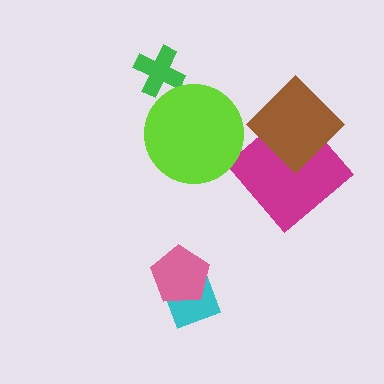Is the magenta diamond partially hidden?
Yes, it is partially covered by another shape.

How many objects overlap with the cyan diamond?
1 object overlaps with the cyan diamond.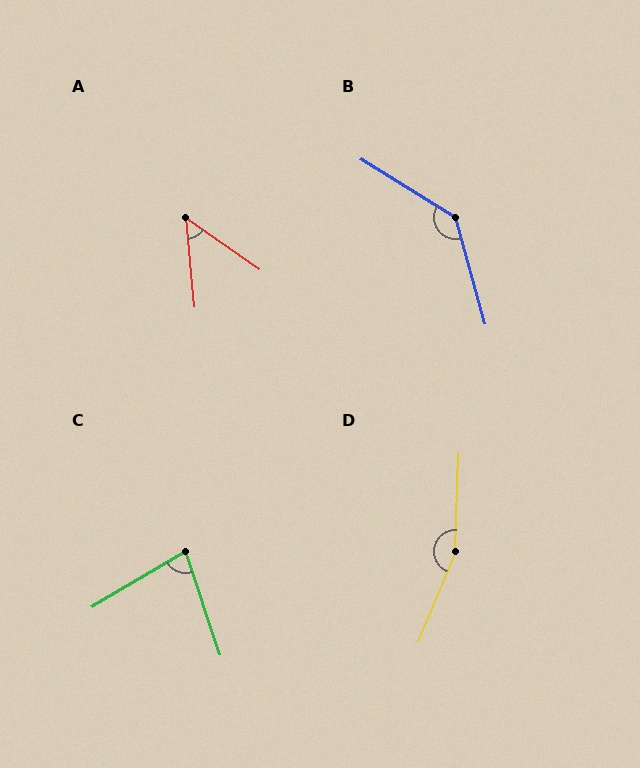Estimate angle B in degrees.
Approximately 137 degrees.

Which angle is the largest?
D, at approximately 160 degrees.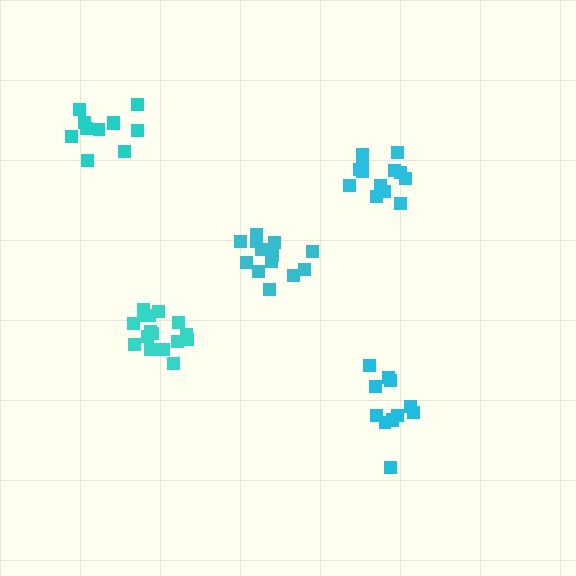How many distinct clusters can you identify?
There are 5 distinct clusters.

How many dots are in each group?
Group 1: 13 dots, Group 2: 12 dots, Group 3: 16 dots, Group 4: 13 dots, Group 5: 11 dots (65 total).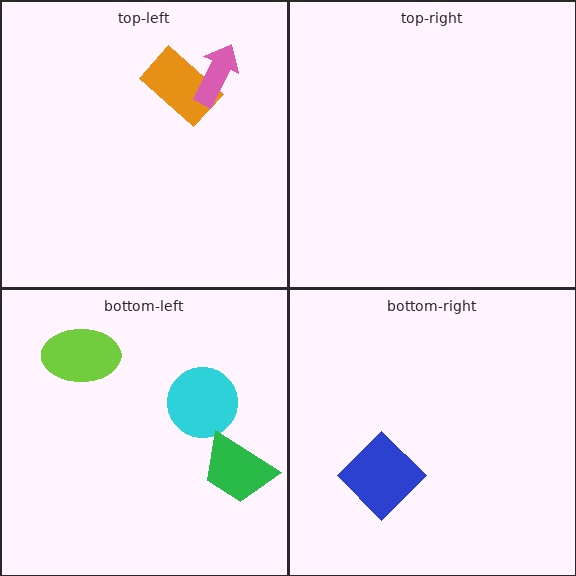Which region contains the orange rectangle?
The top-left region.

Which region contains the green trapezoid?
The bottom-left region.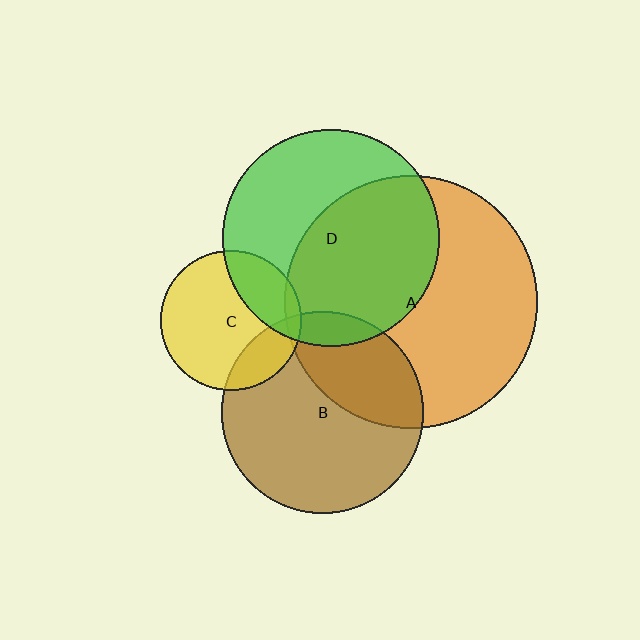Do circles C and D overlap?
Yes.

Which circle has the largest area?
Circle A (orange).